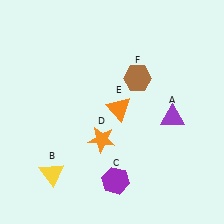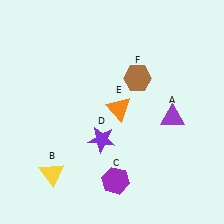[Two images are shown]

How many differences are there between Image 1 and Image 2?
There is 1 difference between the two images.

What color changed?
The star (D) changed from orange in Image 1 to purple in Image 2.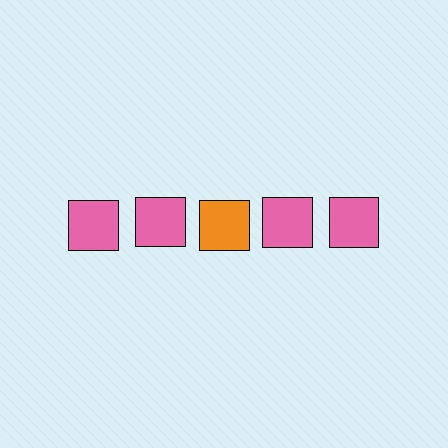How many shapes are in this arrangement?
There are 5 shapes arranged in a grid pattern.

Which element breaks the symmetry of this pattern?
The orange square in the top row, center column breaks the symmetry. All other shapes are pink squares.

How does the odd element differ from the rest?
It has a different color: orange instead of pink.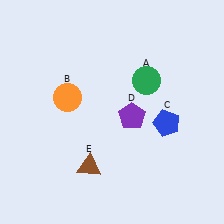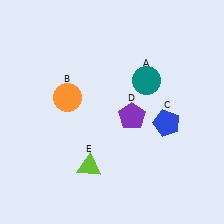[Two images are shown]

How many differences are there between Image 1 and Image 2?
There are 2 differences between the two images.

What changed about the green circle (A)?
In Image 1, A is green. In Image 2, it changed to teal.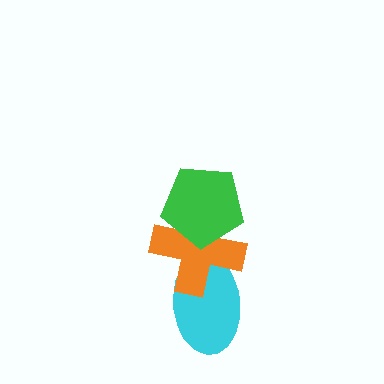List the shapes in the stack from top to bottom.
From top to bottom: the green pentagon, the orange cross, the cyan ellipse.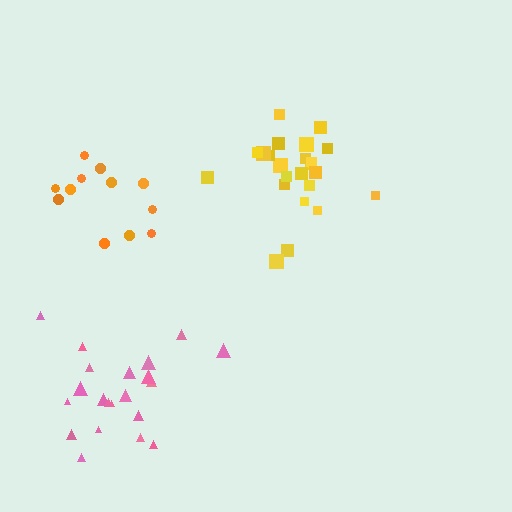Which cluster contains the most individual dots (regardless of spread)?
Yellow (24).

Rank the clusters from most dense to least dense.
yellow, orange, pink.